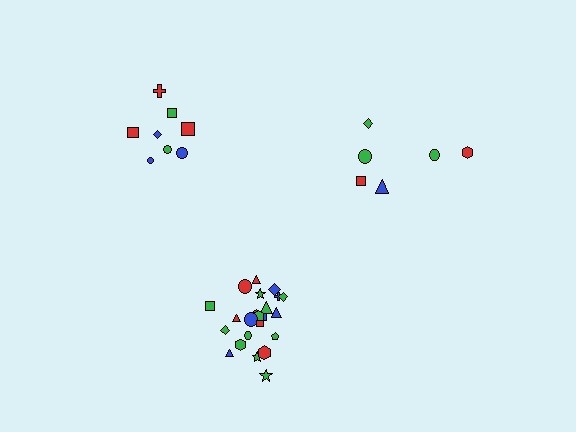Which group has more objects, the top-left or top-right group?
The top-left group.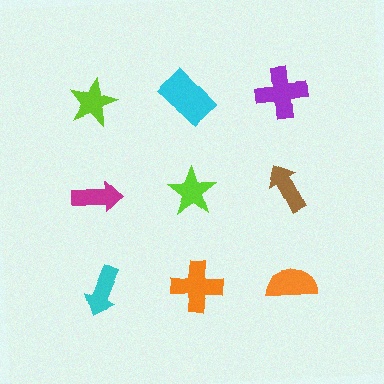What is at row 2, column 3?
A brown arrow.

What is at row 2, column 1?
A magenta arrow.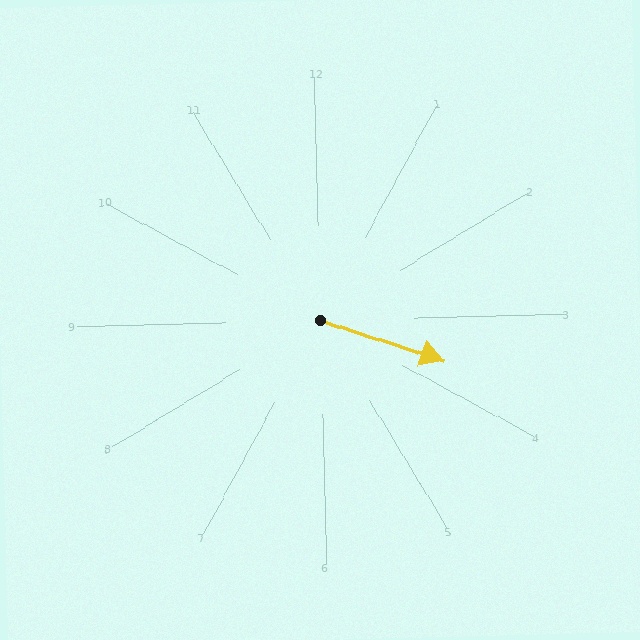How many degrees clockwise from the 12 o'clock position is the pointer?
Approximately 110 degrees.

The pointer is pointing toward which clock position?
Roughly 4 o'clock.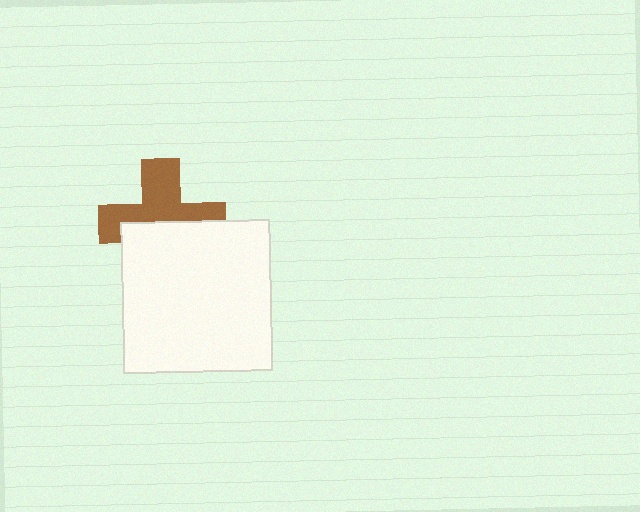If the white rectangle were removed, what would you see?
You would see the complete brown cross.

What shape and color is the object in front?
The object in front is a white rectangle.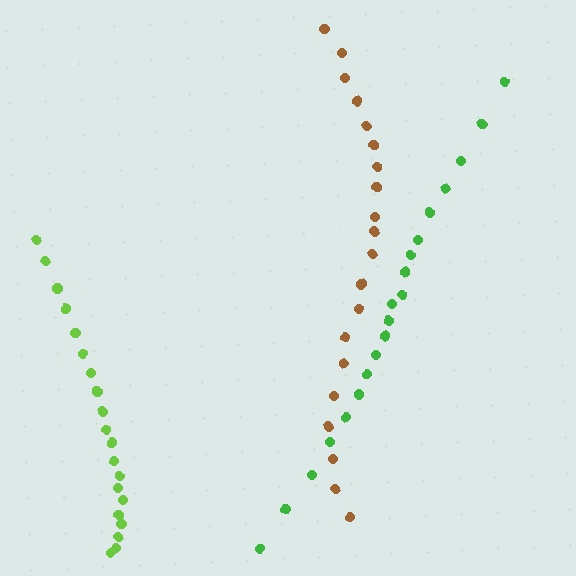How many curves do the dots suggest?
There are 3 distinct paths.